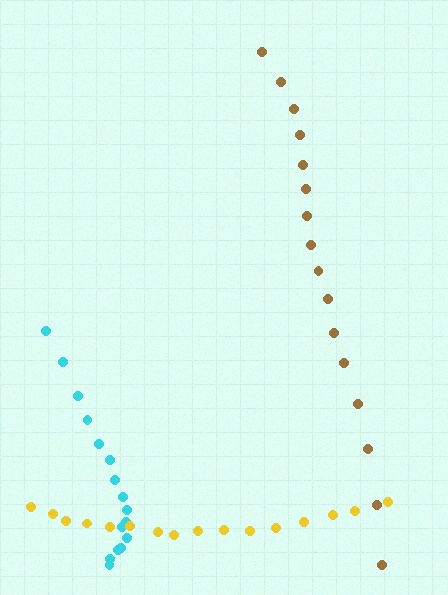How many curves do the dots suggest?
There are 3 distinct paths.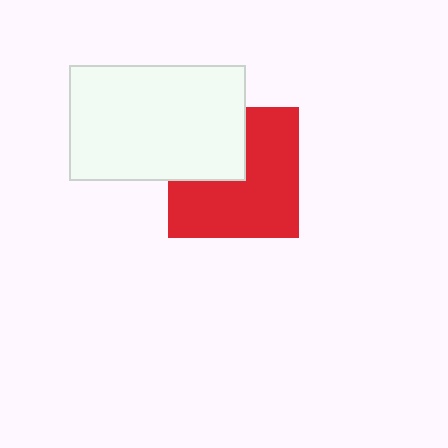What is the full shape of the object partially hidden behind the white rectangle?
The partially hidden object is a red square.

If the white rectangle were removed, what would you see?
You would see the complete red square.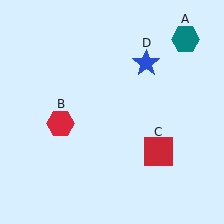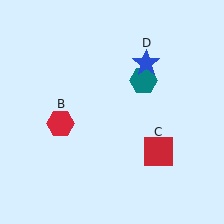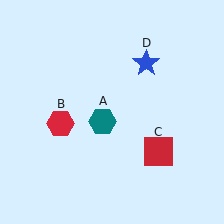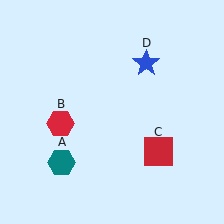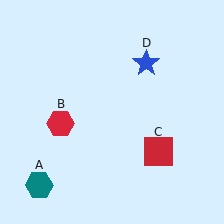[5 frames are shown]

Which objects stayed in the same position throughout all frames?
Red hexagon (object B) and red square (object C) and blue star (object D) remained stationary.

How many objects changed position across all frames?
1 object changed position: teal hexagon (object A).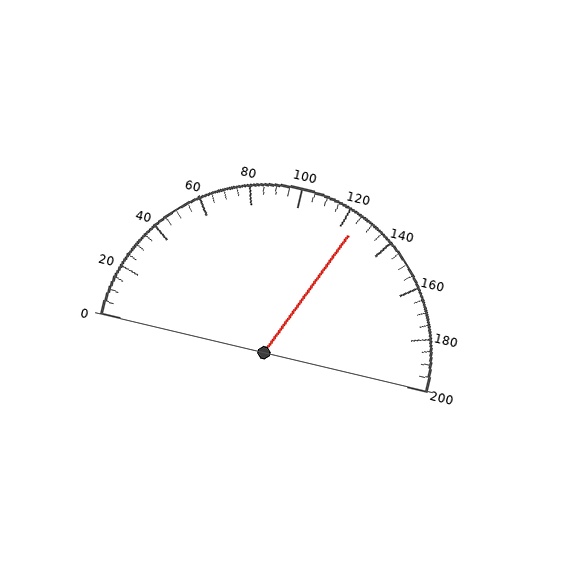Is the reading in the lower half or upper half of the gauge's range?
The reading is in the upper half of the range (0 to 200).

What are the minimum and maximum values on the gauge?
The gauge ranges from 0 to 200.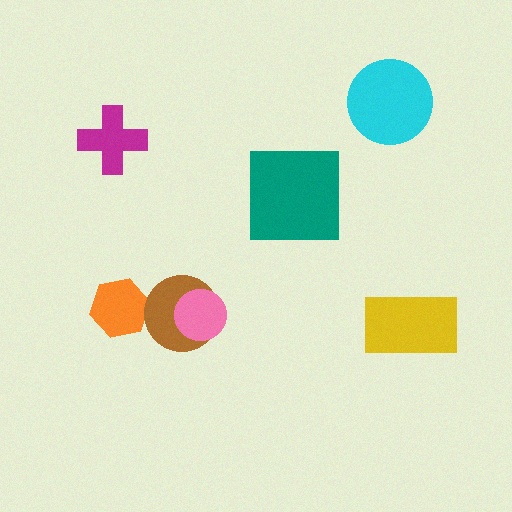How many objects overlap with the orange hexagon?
0 objects overlap with the orange hexagon.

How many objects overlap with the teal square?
0 objects overlap with the teal square.